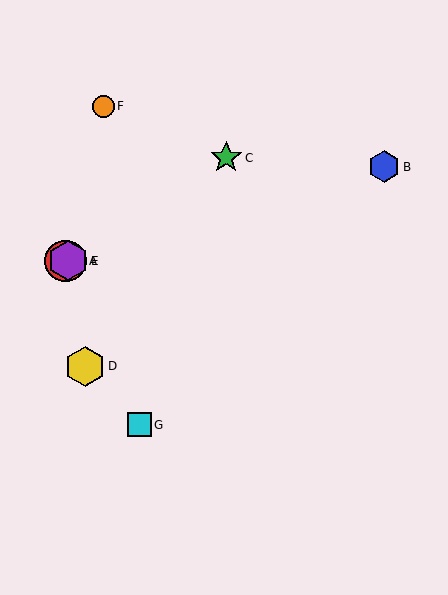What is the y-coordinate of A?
Object A is at y≈261.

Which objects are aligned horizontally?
Objects A, E are aligned horizontally.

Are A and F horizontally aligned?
No, A is at y≈261 and F is at y≈106.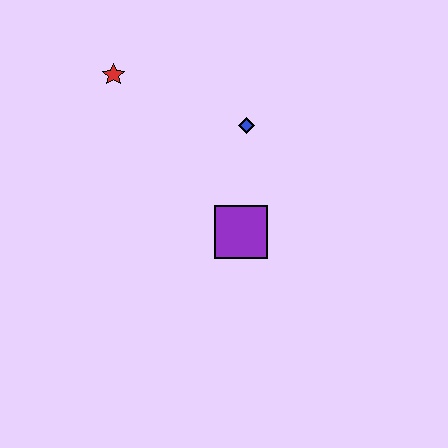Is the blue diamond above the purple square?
Yes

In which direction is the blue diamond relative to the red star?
The blue diamond is to the right of the red star.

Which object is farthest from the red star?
The purple square is farthest from the red star.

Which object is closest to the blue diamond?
The purple square is closest to the blue diamond.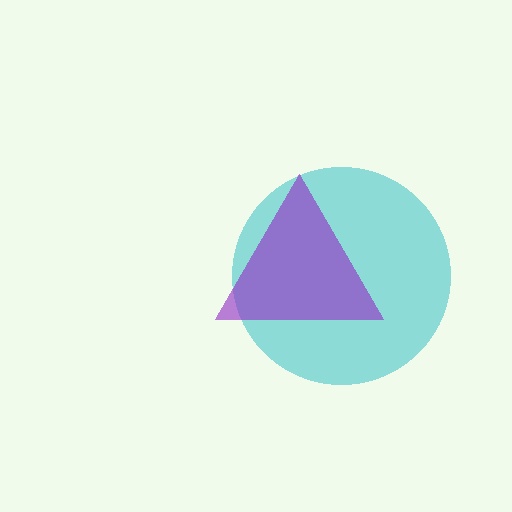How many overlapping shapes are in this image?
There are 2 overlapping shapes in the image.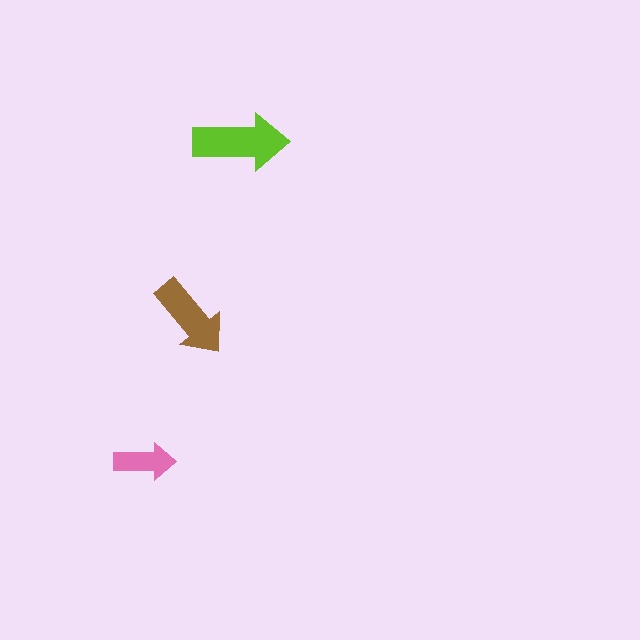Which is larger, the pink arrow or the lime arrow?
The lime one.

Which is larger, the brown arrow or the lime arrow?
The lime one.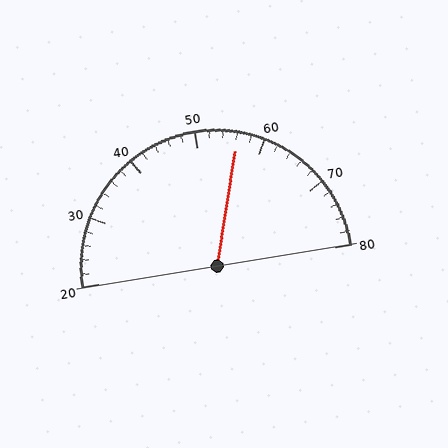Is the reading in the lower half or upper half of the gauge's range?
The reading is in the upper half of the range (20 to 80).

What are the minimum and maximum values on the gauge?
The gauge ranges from 20 to 80.